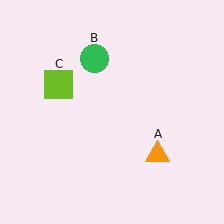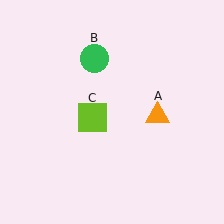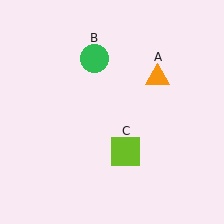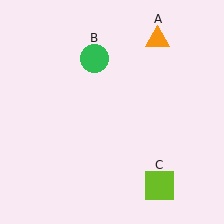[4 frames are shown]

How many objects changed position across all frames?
2 objects changed position: orange triangle (object A), lime square (object C).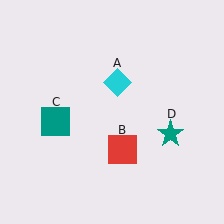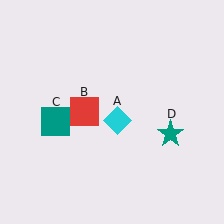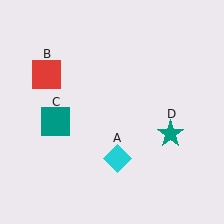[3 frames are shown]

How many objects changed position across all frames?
2 objects changed position: cyan diamond (object A), red square (object B).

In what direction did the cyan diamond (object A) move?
The cyan diamond (object A) moved down.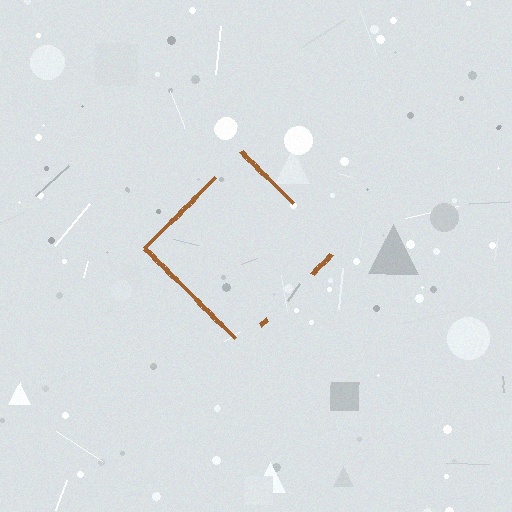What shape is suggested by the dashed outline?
The dashed outline suggests a diamond.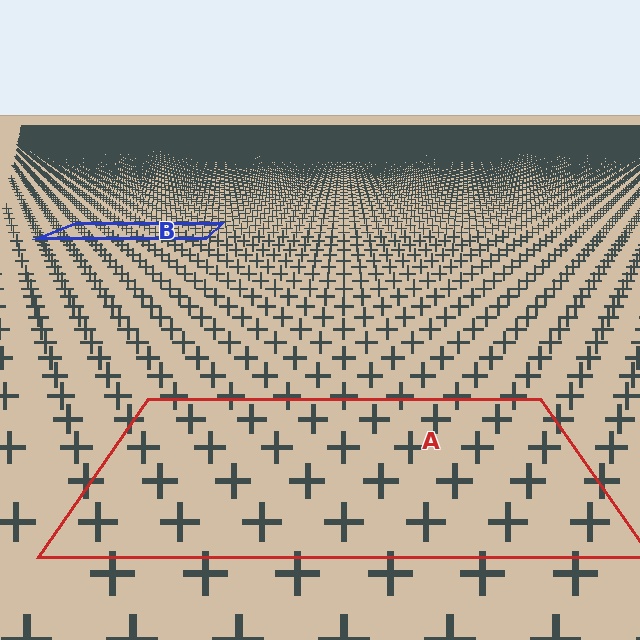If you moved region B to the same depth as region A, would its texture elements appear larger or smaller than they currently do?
They would appear larger. At a closer depth, the same texture elements are projected at a bigger on-screen size.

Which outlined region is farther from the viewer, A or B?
Region B is farther from the viewer — the texture elements inside it appear smaller and more densely packed.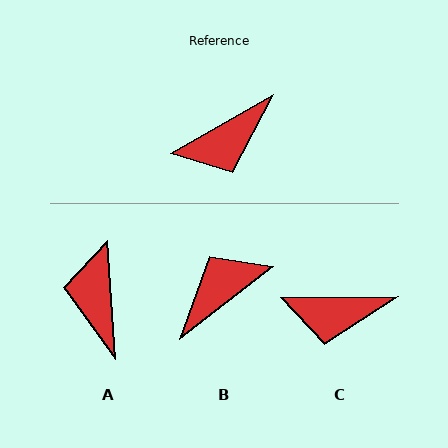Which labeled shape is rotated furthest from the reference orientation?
B, about 172 degrees away.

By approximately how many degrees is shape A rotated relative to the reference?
Approximately 116 degrees clockwise.